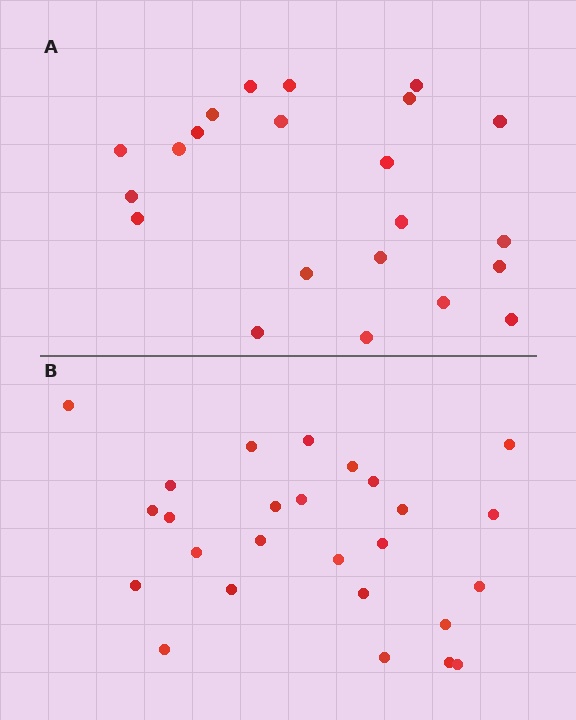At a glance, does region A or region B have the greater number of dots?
Region B (the bottom region) has more dots.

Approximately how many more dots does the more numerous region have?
Region B has about 4 more dots than region A.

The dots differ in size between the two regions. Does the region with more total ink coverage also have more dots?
No. Region A has more total ink coverage because its dots are larger, but region B actually contains more individual dots. Total area can be misleading — the number of items is what matters here.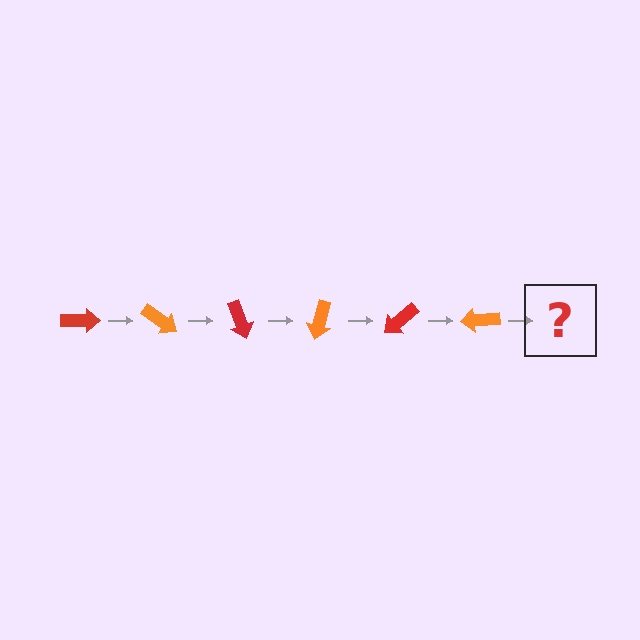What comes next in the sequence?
The next element should be a red arrow, rotated 210 degrees from the start.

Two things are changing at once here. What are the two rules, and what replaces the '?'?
The two rules are that it rotates 35 degrees each step and the color cycles through red and orange. The '?' should be a red arrow, rotated 210 degrees from the start.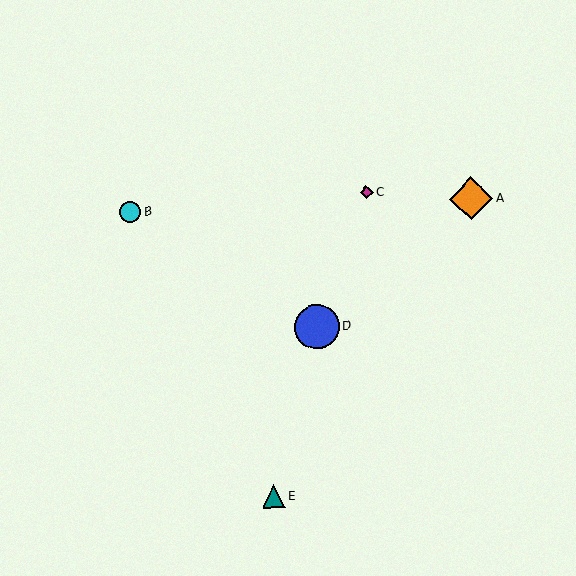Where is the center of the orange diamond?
The center of the orange diamond is at (471, 199).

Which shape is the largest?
The blue circle (labeled D) is the largest.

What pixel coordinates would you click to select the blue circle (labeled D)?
Click at (317, 327) to select the blue circle D.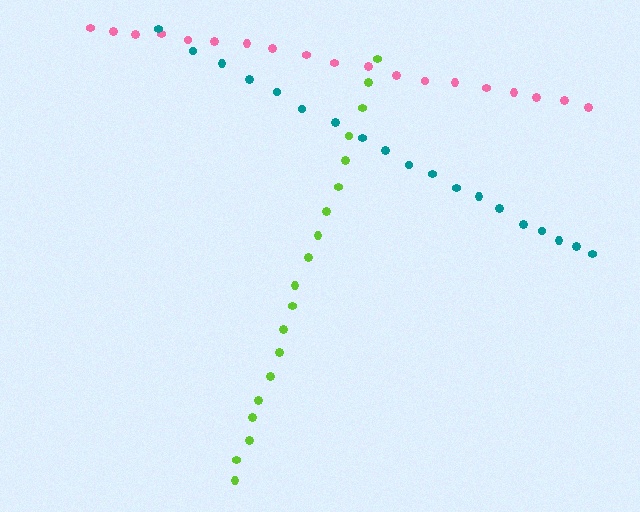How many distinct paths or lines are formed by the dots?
There are 3 distinct paths.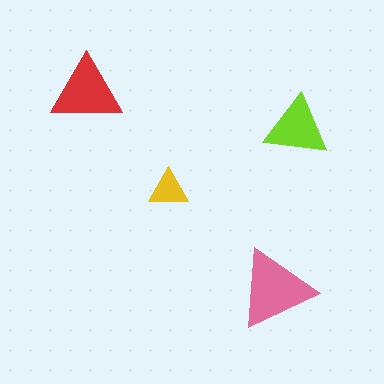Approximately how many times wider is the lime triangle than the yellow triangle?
About 1.5 times wider.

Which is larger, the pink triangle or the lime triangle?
The pink one.